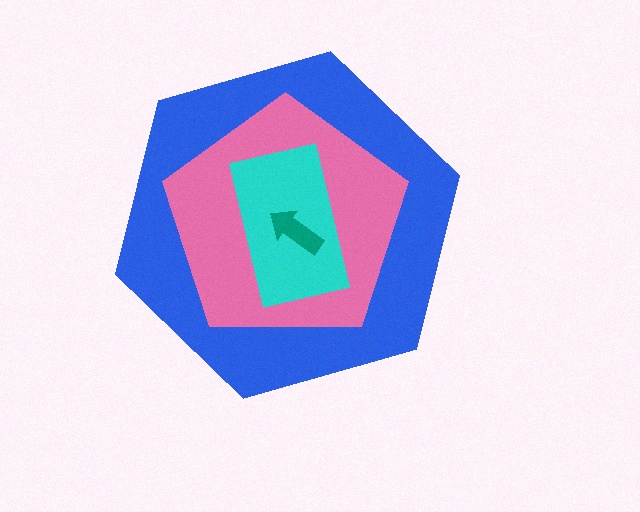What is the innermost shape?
The teal arrow.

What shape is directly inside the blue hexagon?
The pink pentagon.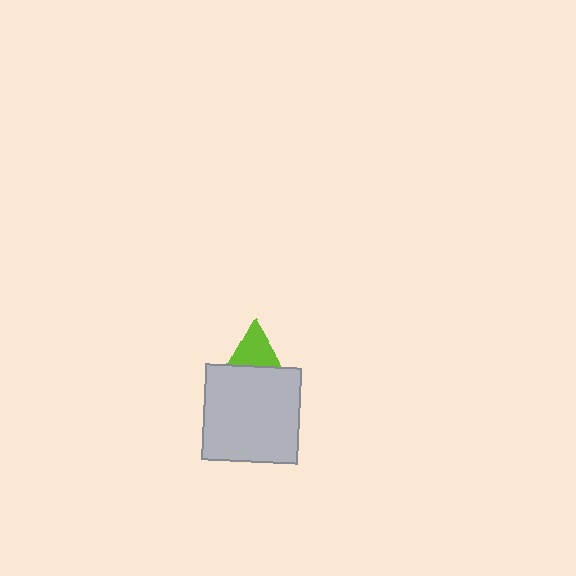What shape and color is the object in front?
The object in front is a light gray square.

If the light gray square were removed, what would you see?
You would see the complete lime triangle.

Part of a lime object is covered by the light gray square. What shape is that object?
It is a triangle.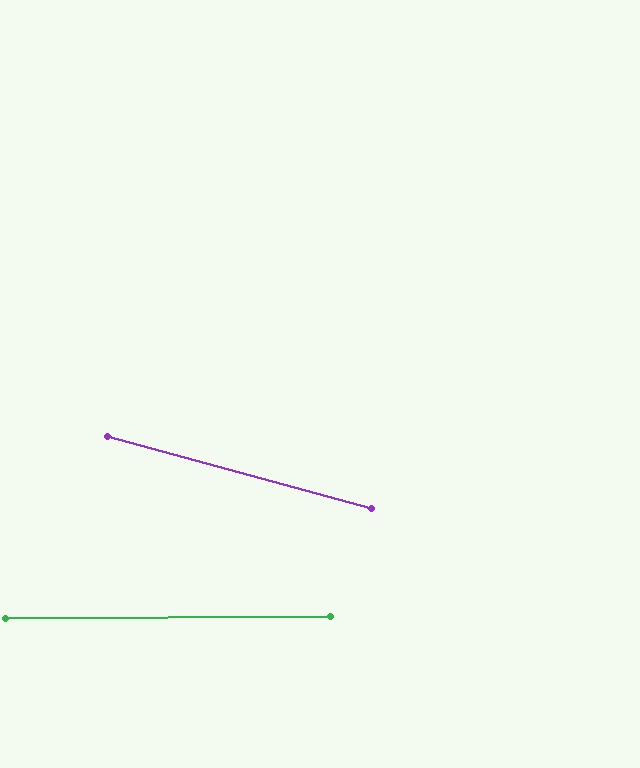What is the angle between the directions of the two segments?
Approximately 16 degrees.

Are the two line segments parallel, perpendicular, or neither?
Neither parallel nor perpendicular — they differ by about 16°.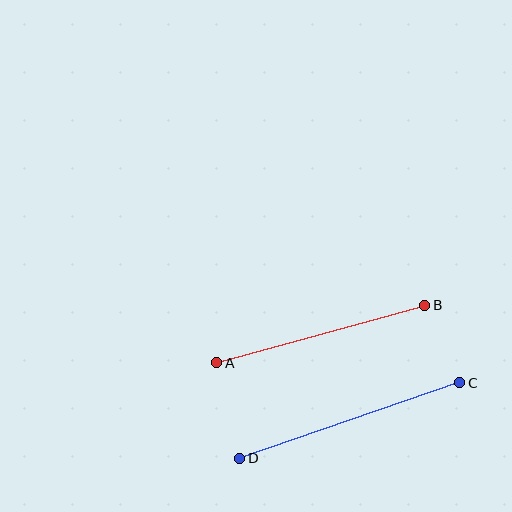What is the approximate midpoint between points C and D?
The midpoint is at approximately (350, 420) pixels.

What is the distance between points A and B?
The distance is approximately 216 pixels.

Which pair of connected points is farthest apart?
Points C and D are farthest apart.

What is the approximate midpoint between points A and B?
The midpoint is at approximately (321, 334) pixels.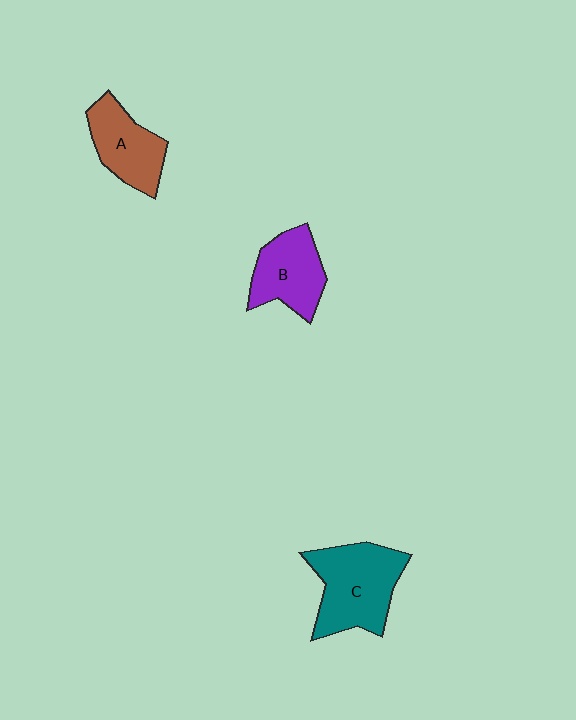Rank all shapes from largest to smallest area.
From largest to smallest: C (teal), B (purple), A (brown).